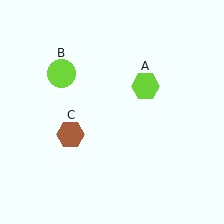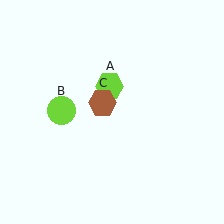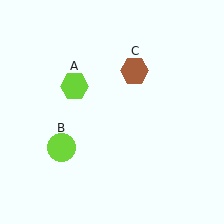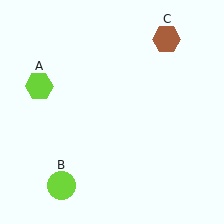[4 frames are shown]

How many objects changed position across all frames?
3 objects changed position: lime hexagon (object A), lime circle (object B), brown hexagon (object C).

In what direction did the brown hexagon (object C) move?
The brown hexagon (object C) moved up and to the right.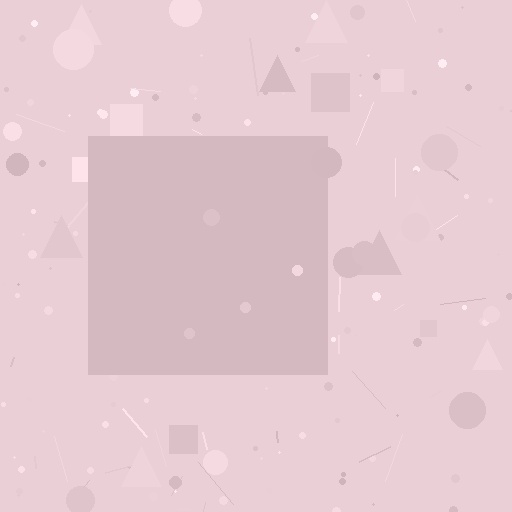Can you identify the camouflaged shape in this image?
The camouflaged shape is a square.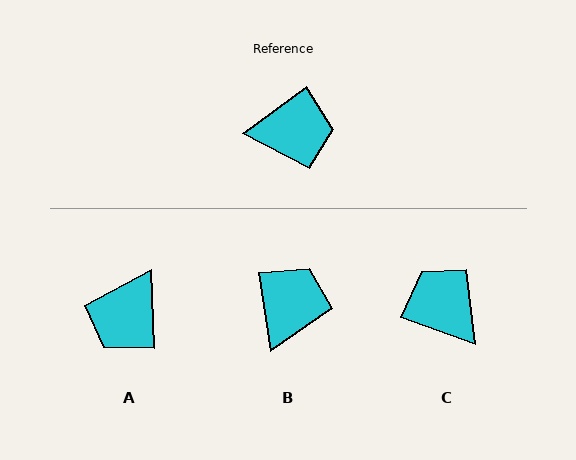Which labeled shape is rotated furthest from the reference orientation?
C, about 124 degrees away.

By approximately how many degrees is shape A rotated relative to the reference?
Approximately 124 degrees clockwise.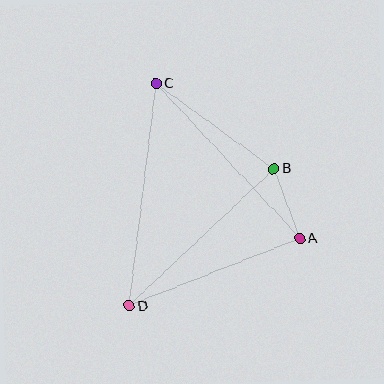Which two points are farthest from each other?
Points C and D are farthest from each other.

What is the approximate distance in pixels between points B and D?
The distance between B and D is approximately 200 pixels.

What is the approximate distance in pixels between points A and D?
The distance between A and D is approximately 184 pixels.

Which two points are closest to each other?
Points A and B are closest to each other.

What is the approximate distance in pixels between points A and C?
The distance between A and C is approximately 212 pixels.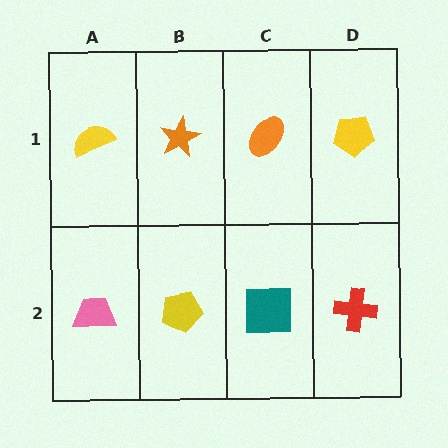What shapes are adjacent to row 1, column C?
A teal square (row 2, column C), an orange star (row 1, column B), a yellow pentagon (row 1, column D).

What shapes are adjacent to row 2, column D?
A yellow pentagon (row 1, column D), a teal square (row 2, column C).